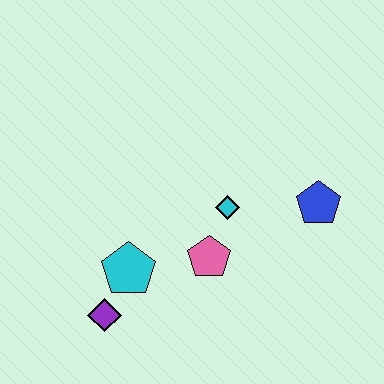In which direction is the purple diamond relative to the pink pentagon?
The purple diamond is to the left of the pink pentagon.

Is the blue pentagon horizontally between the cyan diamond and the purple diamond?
No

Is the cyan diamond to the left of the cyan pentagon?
No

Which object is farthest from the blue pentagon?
The purple diamond is farthest from the blue pentagon.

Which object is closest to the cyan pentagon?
The purple diamond is closest to the cyan pentagon.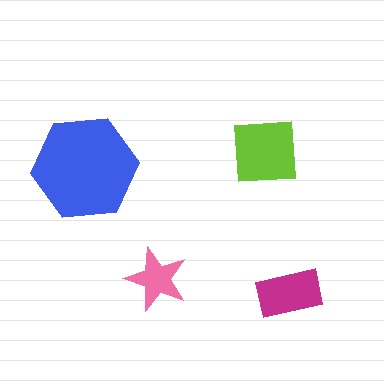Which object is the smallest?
The pink star.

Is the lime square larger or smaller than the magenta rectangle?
Larger.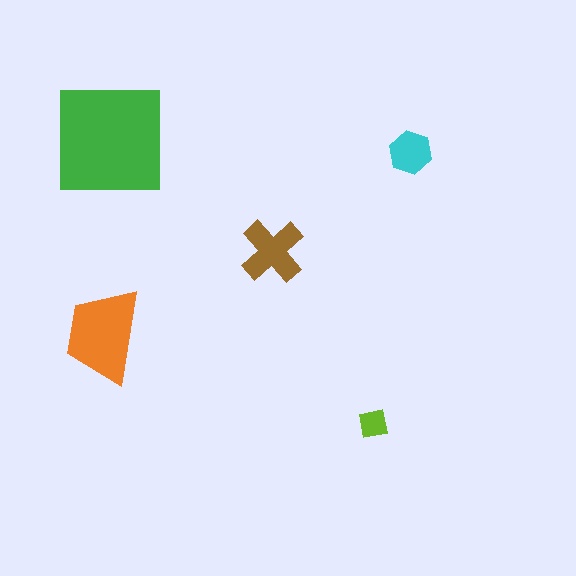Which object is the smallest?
The lime square.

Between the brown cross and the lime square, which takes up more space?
The brown cross.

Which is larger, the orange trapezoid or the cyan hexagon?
The orange trapezoid.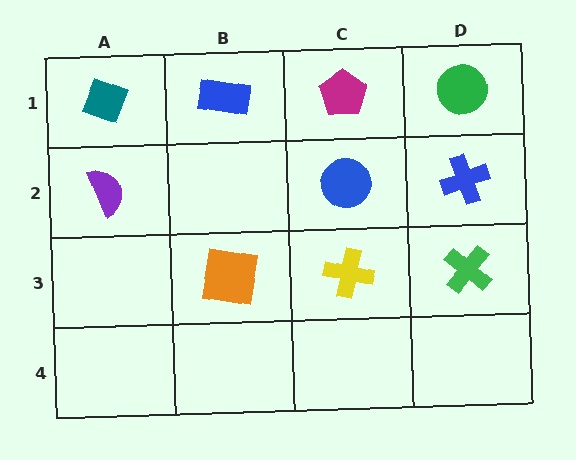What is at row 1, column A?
A teal diamond.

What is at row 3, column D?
A green cross.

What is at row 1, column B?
A blue rectangle.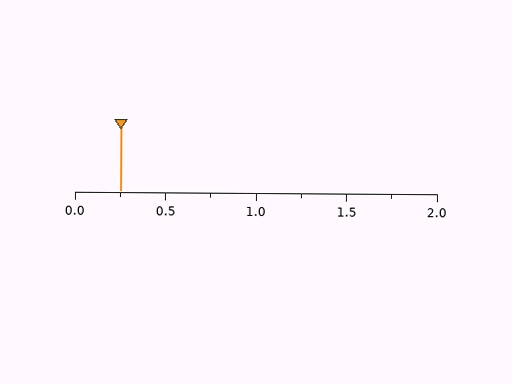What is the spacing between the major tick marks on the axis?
The major ticks are spaced 0.5 apart.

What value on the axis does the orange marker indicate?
The marker indicates approximately 0.25.